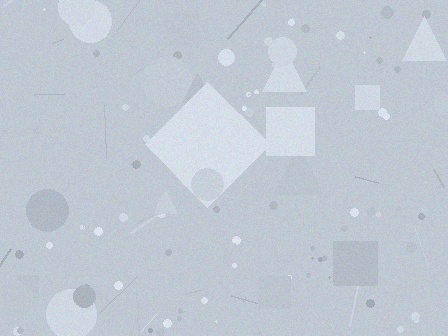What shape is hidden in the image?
A diamond is hidden in the image.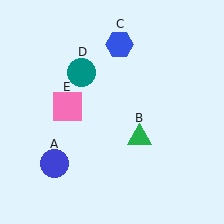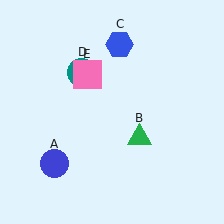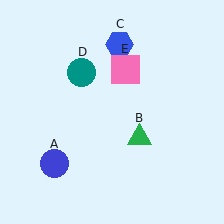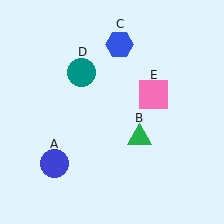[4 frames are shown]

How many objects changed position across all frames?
1 object changed position: pink square (object E).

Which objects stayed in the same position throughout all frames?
Blue circle (object A) and green triangle (object B) and blue hexagon (object C) and teal circle (object D) remained stationary.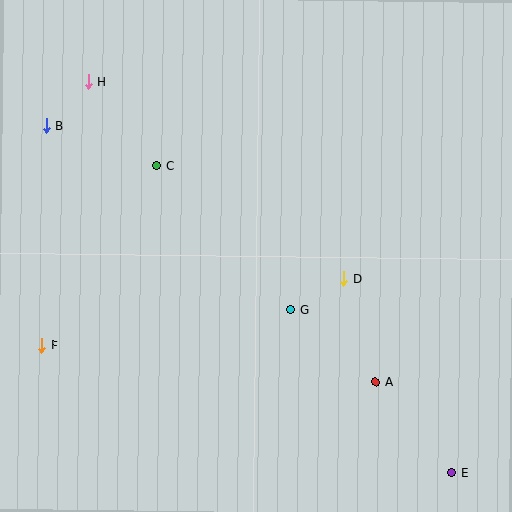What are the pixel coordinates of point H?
Point H is at (88, 81).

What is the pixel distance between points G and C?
The distance between G and C is 197 pixels.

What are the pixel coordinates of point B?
Point B is at (46, 126).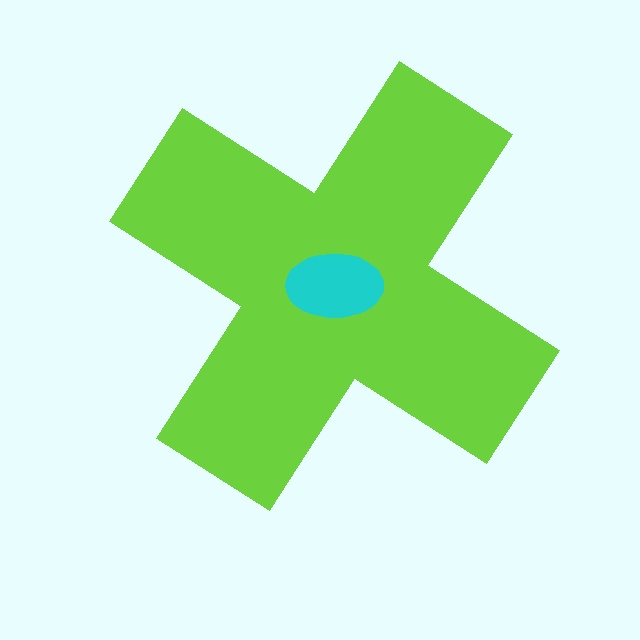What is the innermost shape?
The cyan ellipse.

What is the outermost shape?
The lime cross.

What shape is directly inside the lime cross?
The cyan ellipse.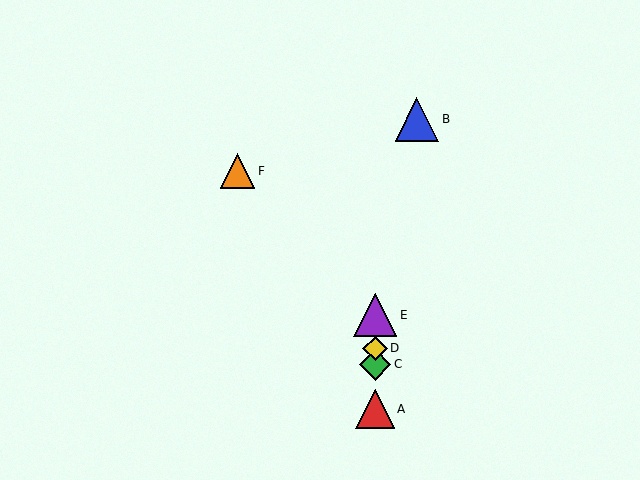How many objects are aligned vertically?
4 objects (A, C, D, E) are aligned vertically.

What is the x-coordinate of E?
Object E is at x≈375.